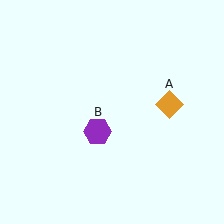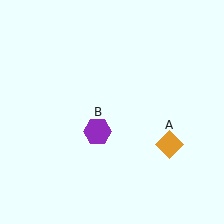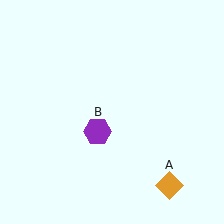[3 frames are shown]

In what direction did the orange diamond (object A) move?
The orange diamond (object A) moved down.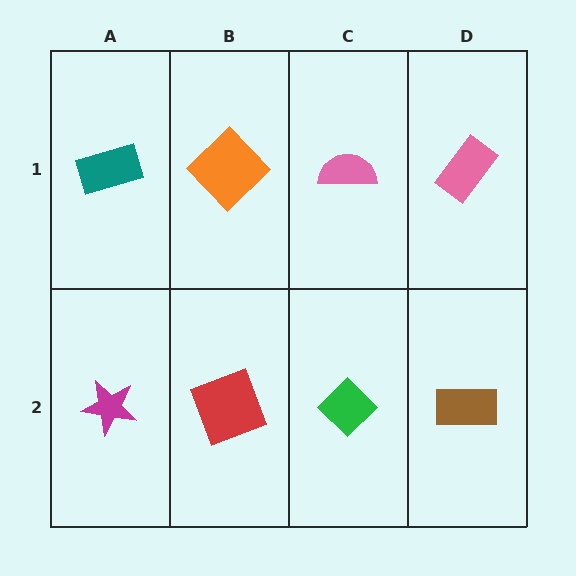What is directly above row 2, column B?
An orange diamond.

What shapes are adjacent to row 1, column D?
A brown rectangle (row 2, column D), a pink semicircle (row 1, column C).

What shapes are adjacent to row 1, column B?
A red square (row 2, column B), a teal rectangle (row 1, column A), a pink semicircle (row 1, column C).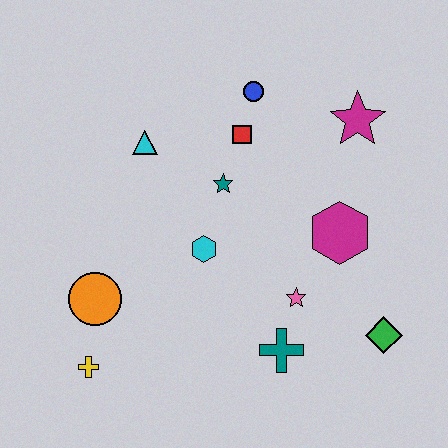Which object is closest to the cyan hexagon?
The teal star is closest to the cyan hexagon.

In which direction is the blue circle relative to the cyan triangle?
The blue circle is to the right of the cyan triangle.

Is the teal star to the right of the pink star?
No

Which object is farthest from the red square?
The yellow cross is farthest from the red square.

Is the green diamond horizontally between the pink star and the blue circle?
No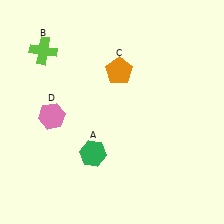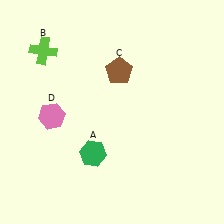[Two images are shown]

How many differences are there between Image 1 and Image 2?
There is 1 difference between the two images.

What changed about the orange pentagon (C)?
In Image 1, C is orange. In Image 2, it changed to brown.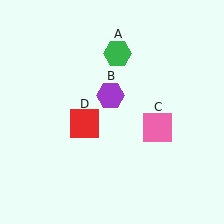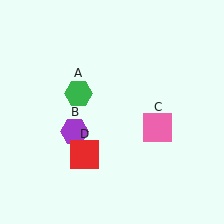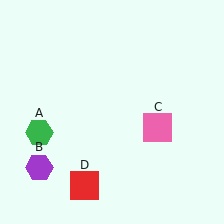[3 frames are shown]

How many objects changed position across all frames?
3 objects changed position: green hexagon (object A), purple hexagon (object B), red square (object D).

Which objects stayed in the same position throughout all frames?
Pink square (object C) remained stationary.